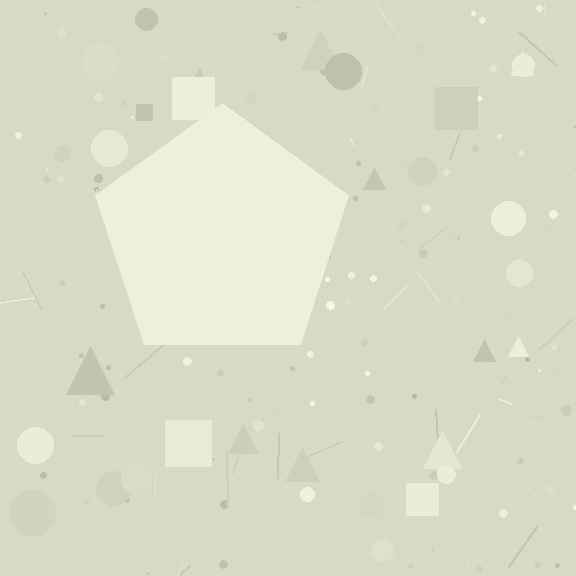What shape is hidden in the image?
A pentagon is hidden in the image.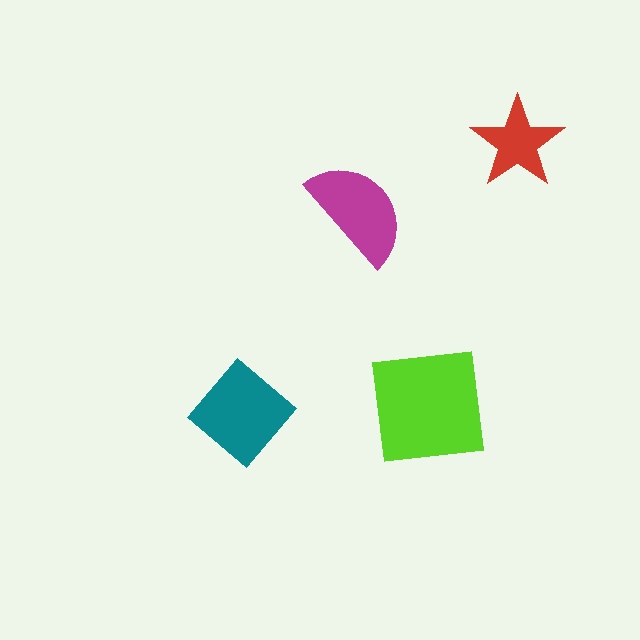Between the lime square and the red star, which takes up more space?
The lime square.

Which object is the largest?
The lime square.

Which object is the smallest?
The red star.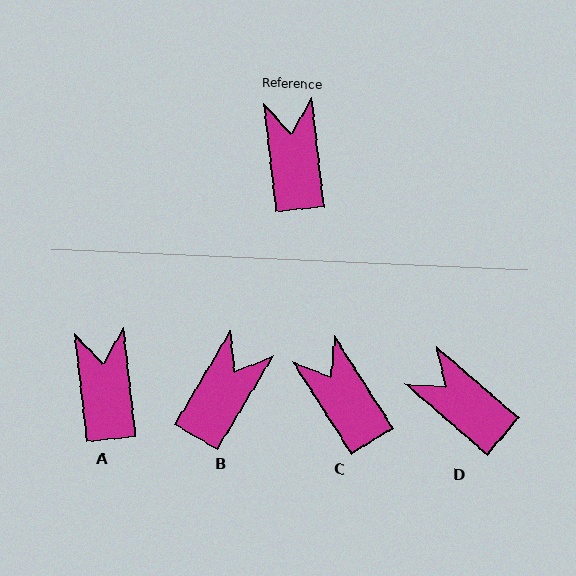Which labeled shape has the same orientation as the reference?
A.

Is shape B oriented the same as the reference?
No, it is off by about 37 degrees.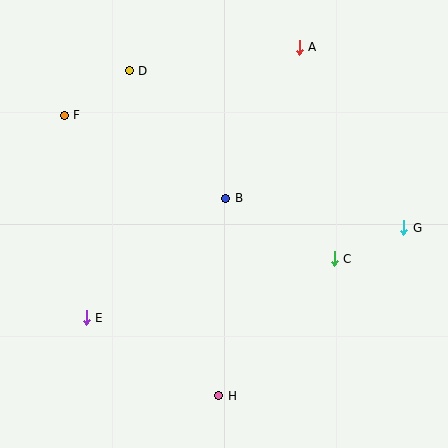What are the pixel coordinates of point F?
Point F is at (64, 115).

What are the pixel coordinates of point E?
Point E is at (86, 318).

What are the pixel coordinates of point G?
Point G is at (404, 228).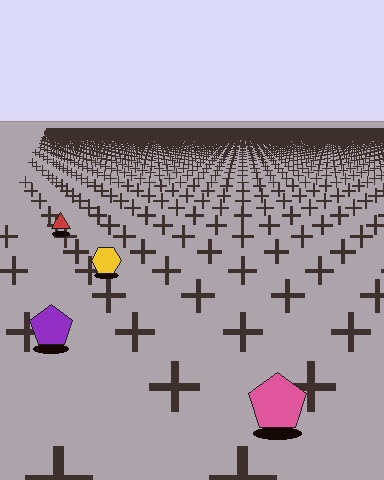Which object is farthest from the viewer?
The red triangle is farthest from the viewer. It appears smaller and the ground texture around it is denser.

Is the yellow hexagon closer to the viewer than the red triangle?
Yes. The yellow hexagon is closer — you can tell from the texture gradient: the ground texture is coarser near it.